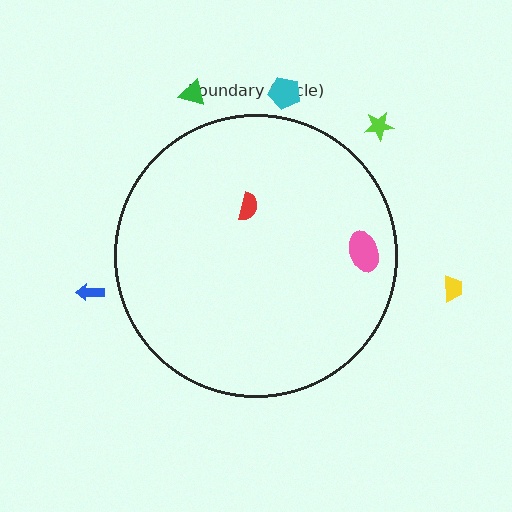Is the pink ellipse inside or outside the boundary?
Inside.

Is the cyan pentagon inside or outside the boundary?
Outside.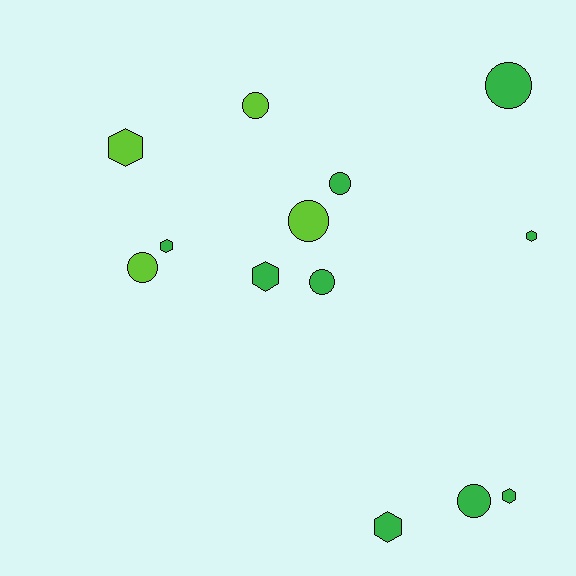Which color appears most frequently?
Green, with 9 objects.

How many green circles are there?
There are 4 green circles.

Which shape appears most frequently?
Circle, with 7 objects.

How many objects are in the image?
There are 13 objects.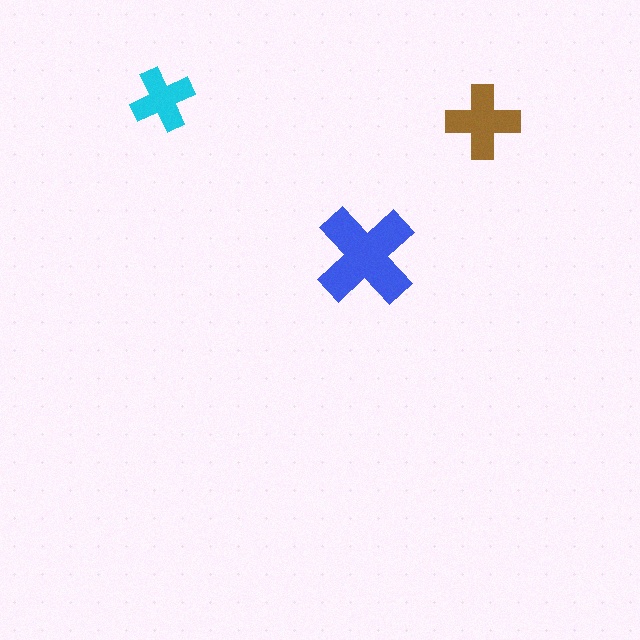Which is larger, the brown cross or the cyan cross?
The brown one.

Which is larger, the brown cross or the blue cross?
The blue one.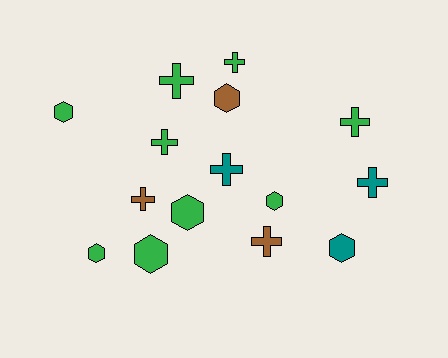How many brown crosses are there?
There are 2 brown crosses.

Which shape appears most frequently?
Cross, with 8 objects.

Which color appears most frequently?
Green, with 9 objects.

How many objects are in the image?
There are 15 objects.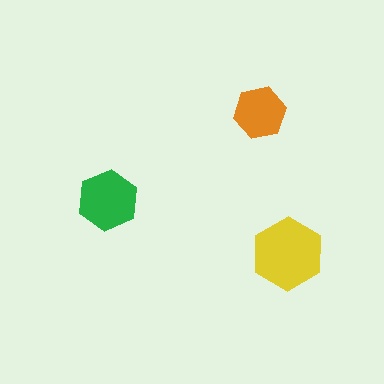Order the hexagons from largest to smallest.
the yellow one, the green one, the orange one.